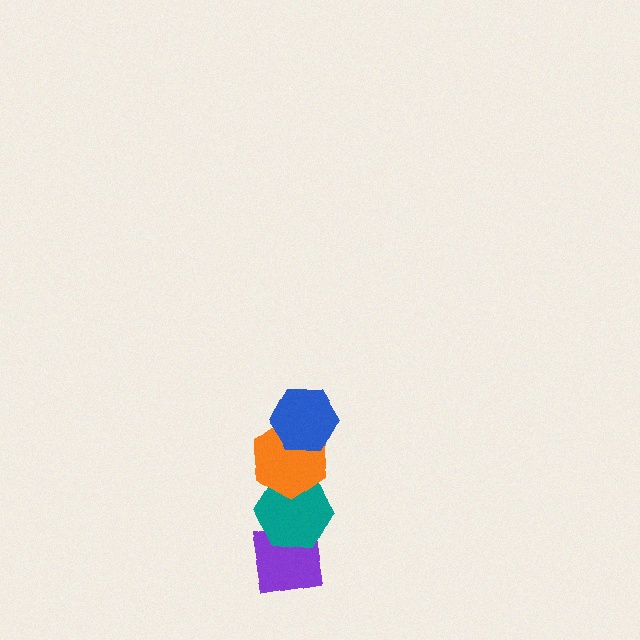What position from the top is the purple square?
The purple square is 4th from the top.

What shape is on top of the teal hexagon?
The orange hexagon is on top of the teal hexagon.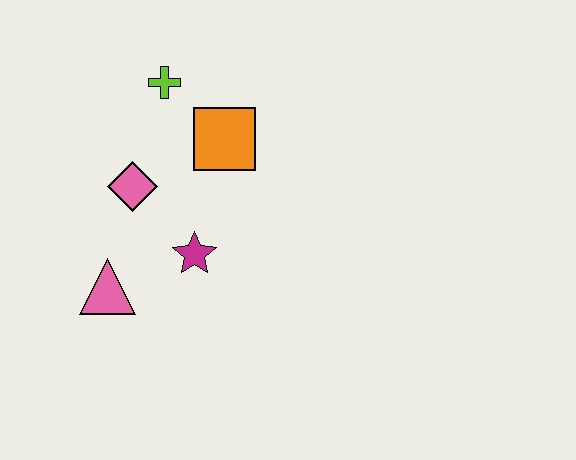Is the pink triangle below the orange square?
Yes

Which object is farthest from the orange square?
The pink triangle is farthest from the orange square.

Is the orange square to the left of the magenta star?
No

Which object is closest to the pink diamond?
The magenta star is closest to the pink diamond.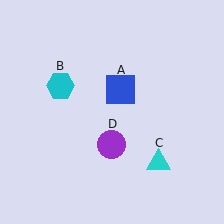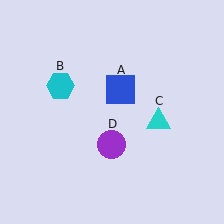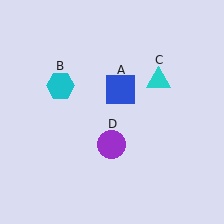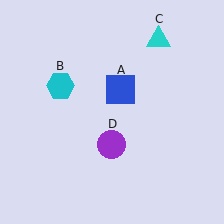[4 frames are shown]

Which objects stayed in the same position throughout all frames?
Blue square (object A) and cyan hexagon (object B) and purple circle (object D) remained stationary.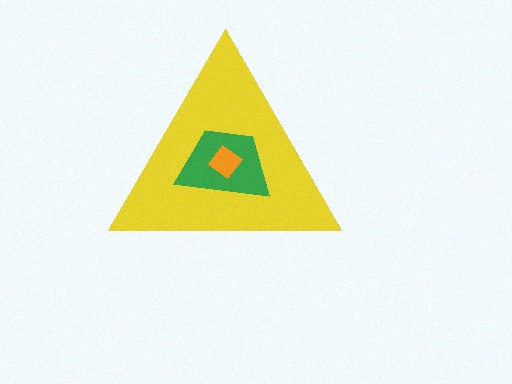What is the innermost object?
The orange diamond.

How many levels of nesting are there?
3.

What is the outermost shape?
The yellow triangle.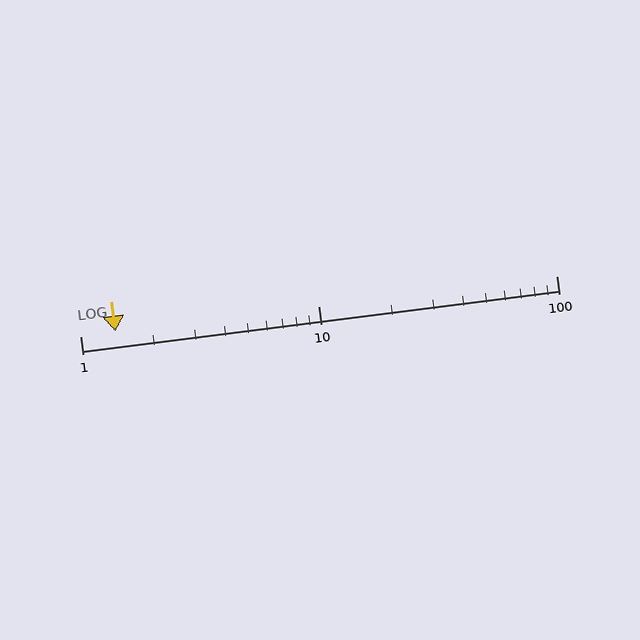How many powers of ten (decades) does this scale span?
The scale spans 2 decades, from 1 to 100.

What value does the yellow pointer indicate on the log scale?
The pointer indicates approximately 1.4.